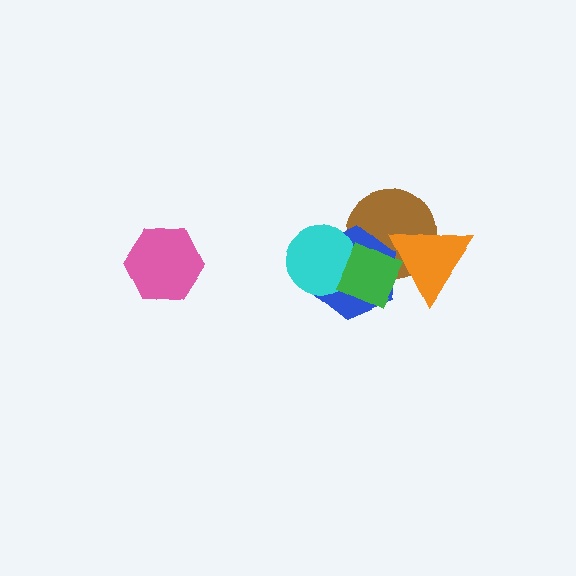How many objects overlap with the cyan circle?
2 objects overlap with the cyan circle.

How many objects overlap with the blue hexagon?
4 objects overlap with the blue hexagon.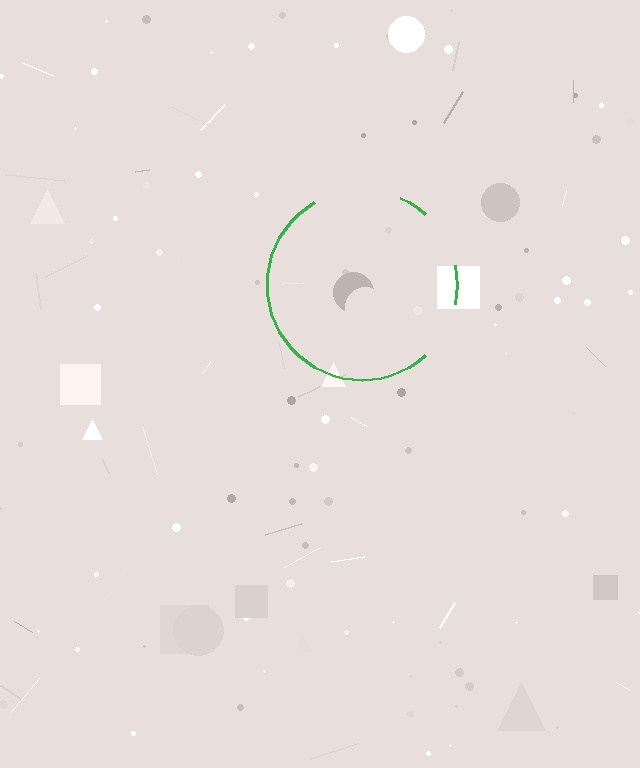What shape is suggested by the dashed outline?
The dashed outline suggests a circle.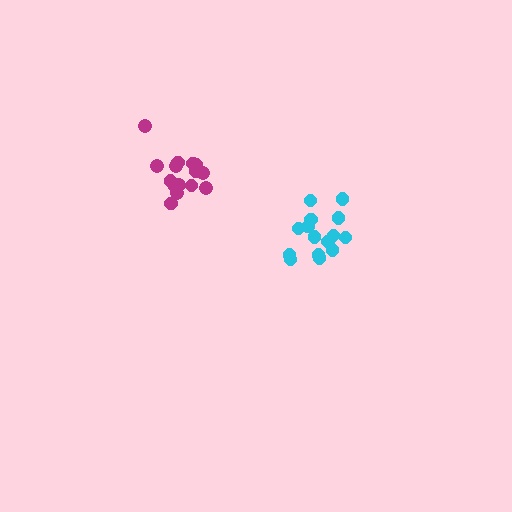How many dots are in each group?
Group 1: 15 dots, Group 2: 15 dots (30 total).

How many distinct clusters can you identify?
There are 2 distinct clusters.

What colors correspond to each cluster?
The clusters are colored: cyan, magenta.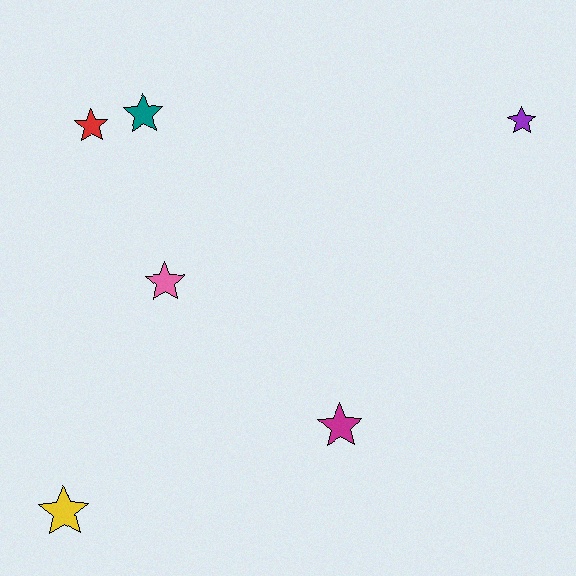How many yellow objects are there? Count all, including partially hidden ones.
There is 1 yellow object.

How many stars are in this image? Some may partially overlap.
There are 6 stars.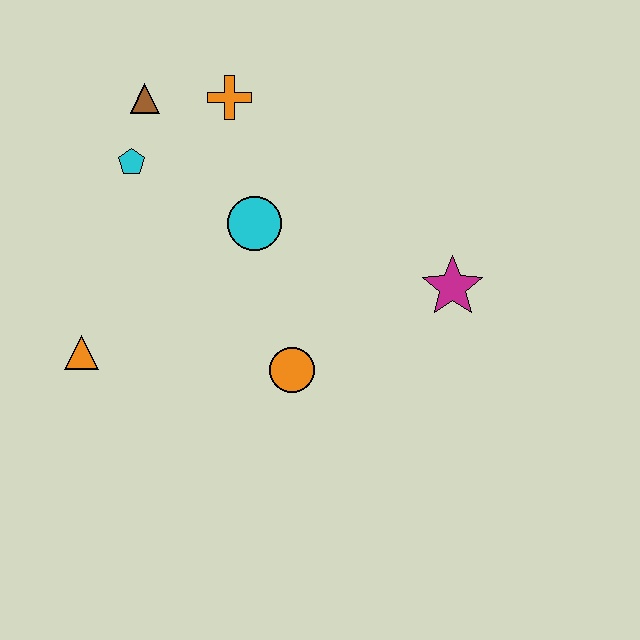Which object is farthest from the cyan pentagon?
The magenta star is farthest from the cyan pentagon.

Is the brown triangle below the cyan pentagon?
No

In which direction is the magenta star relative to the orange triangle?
The magenta star is to the right of the orange triangle.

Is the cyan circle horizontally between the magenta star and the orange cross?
Yes